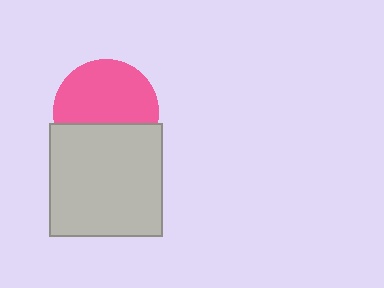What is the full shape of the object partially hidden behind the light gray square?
The partially hidden object is a pink circle.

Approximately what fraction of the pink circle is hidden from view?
Roughly 37% of the pink circle is hidden behind the light gray square.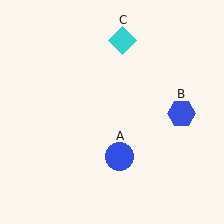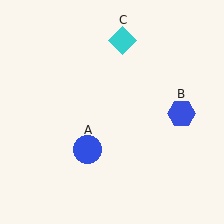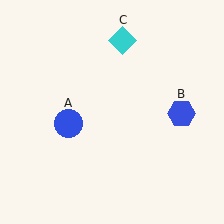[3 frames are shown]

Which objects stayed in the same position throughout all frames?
Blue hexagon (object B) and cyan diamond (object C) remained stationary.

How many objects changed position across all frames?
1 object changed position: blue circle (object A).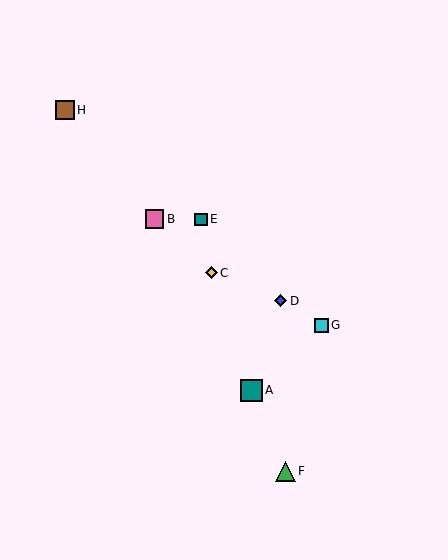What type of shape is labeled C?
Shape C is a yellow diamond.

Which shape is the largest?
The teal square (labeled A) is the largest.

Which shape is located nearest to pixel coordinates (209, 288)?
The yellow diamond (labeled C) at (211, 273) is nearest to that location.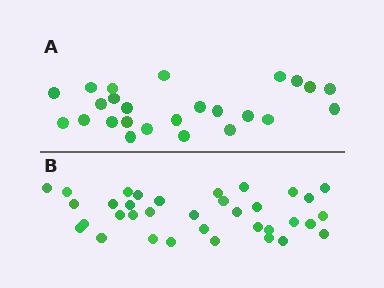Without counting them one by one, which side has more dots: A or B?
Region B (the bottom region) has more dots.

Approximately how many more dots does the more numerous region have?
Region B has roughly 10 or so more dots than region A.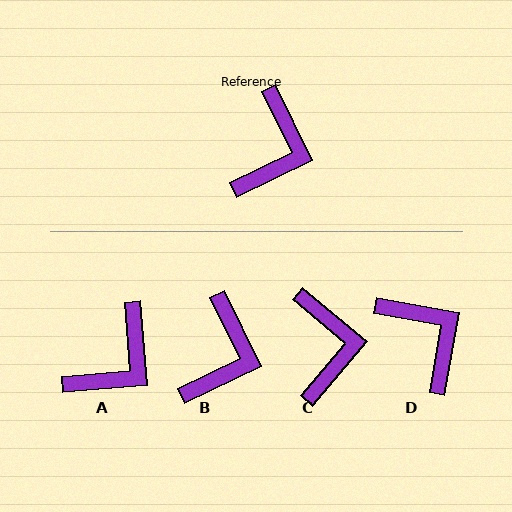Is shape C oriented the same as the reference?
No, it is off by about 24 degrees.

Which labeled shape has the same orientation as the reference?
B.